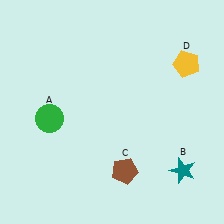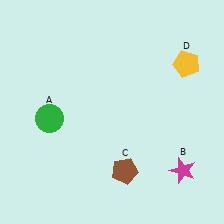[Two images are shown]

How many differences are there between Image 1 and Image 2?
There is 1 difference between the two images.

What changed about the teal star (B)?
In Image 1, B is teal. In Image 2, it changed to magenta.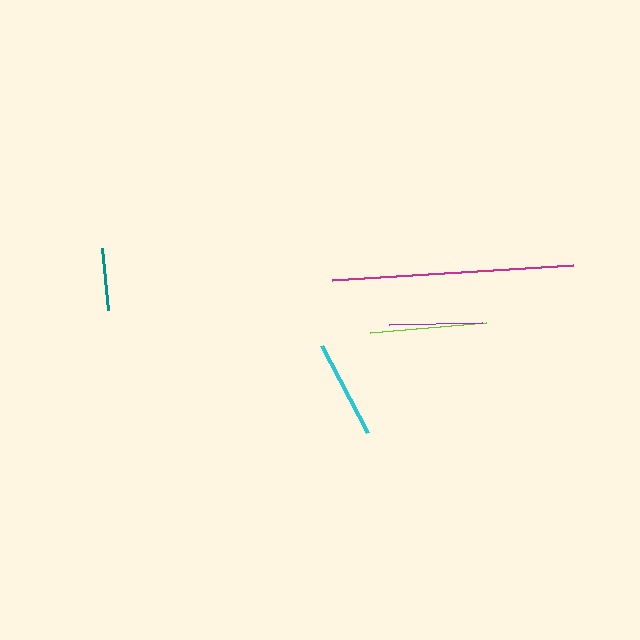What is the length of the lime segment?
The lime segment is approximately 116 pixels long.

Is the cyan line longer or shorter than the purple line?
The cyan line is longer than the purple line.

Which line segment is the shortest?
The teal line is the shortest at approximately 63 pixels.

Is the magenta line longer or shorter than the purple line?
The magenta line is longer than the purple line.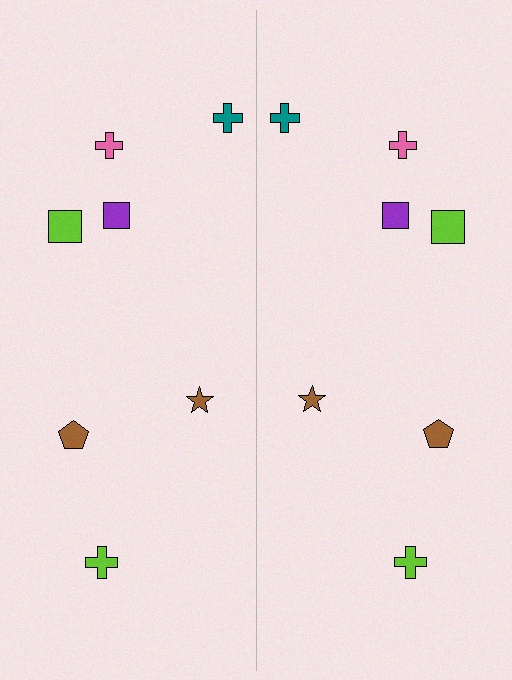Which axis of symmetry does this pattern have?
The pattern has a vertical axis of symmetry running through the center of the image.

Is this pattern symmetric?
Yes, this pattern has bilateral (reflection) symmetry.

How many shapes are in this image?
There are 14 shapes in this image.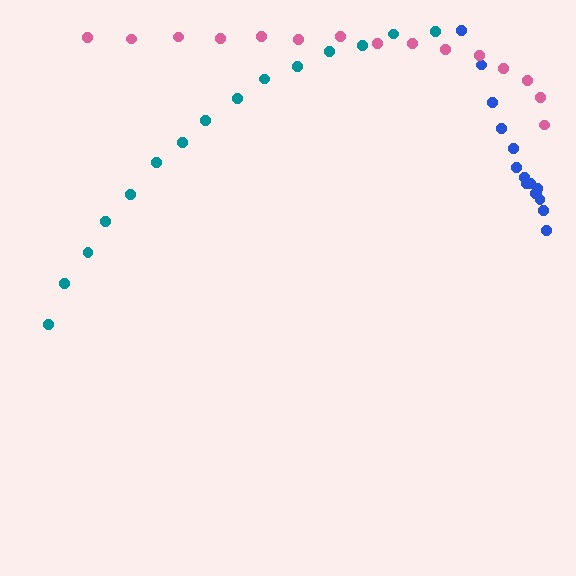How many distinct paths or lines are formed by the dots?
There are 3 distinct paths.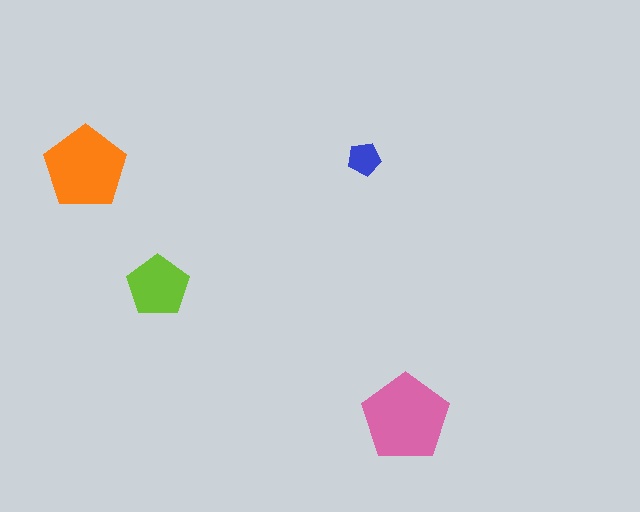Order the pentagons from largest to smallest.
the pink one, the orange one, the lime one, the blue one.